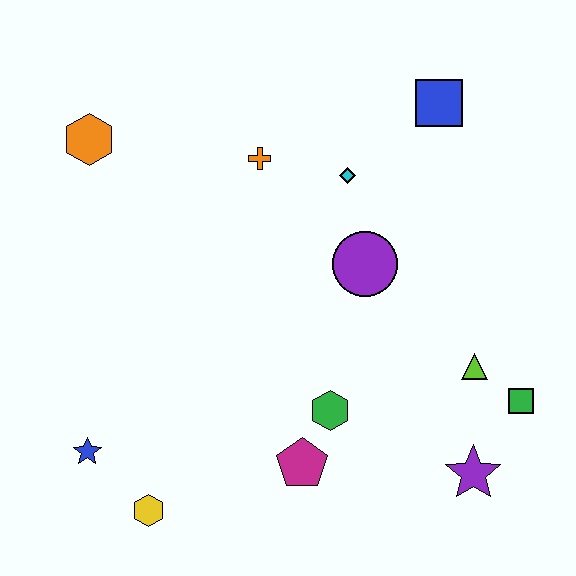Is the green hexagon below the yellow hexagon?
No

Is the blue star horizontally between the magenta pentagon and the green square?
No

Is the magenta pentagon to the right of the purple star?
No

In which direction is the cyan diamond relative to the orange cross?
The cyan diamond is to the right of the orange cross.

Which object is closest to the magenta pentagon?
The green hexagon is closest to the magenta pentagon.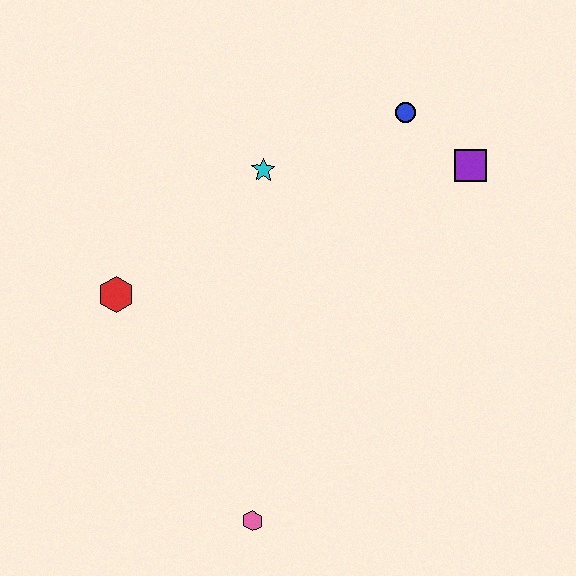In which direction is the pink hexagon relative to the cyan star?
The pink hexagon is below the cyan star.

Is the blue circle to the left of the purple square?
Yes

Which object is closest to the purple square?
The blue circle is closest to the purple square.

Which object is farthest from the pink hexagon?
The blue circle is farthest from the pink hexagon.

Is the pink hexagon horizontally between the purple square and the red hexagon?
Yes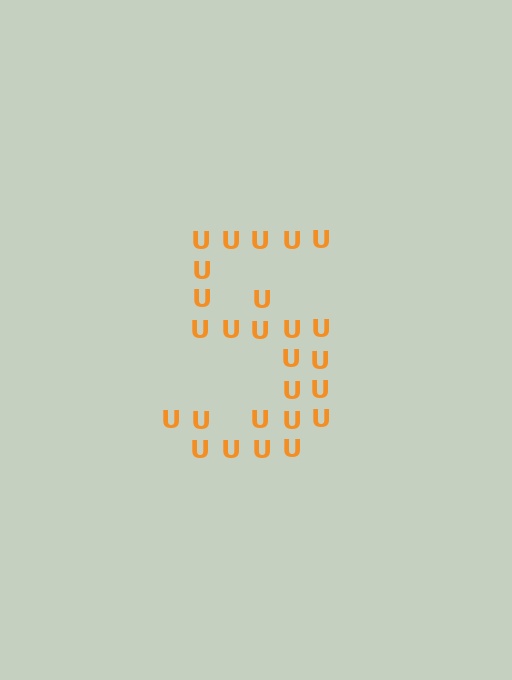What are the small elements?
The small elements are letter U's.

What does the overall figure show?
The overall figure shows the digit 5.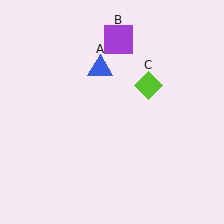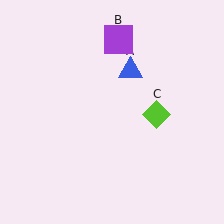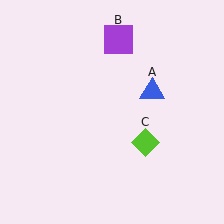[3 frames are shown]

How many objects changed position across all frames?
2 objects changed position: blue triangle (object A), lime diamond (object C).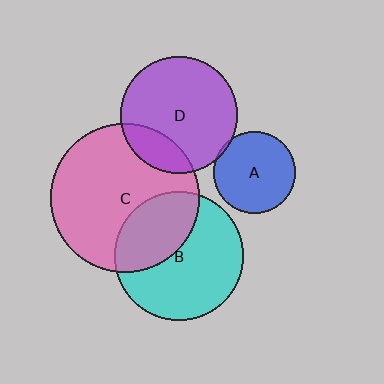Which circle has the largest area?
Circle C (pink).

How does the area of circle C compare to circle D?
Approximately 1.6 times.